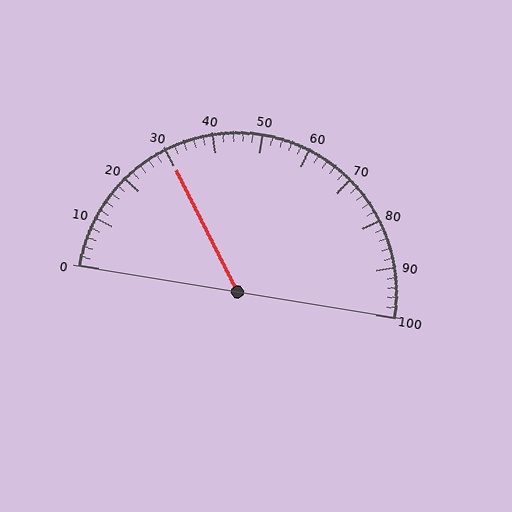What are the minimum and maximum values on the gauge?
The gauge ranges from 0 to 100.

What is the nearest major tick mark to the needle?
The nearest major tick mark is 30.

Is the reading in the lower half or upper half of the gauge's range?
The reading is in the lower half of the range (0 to 100).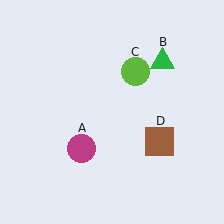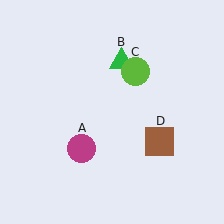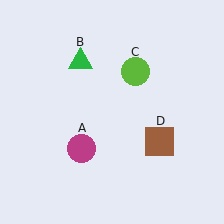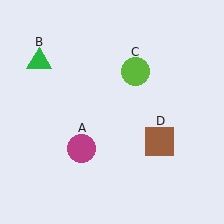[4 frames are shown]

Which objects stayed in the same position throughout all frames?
Magenta circle (object A) and lime circle (object C) and brown square (object D) remained stationary.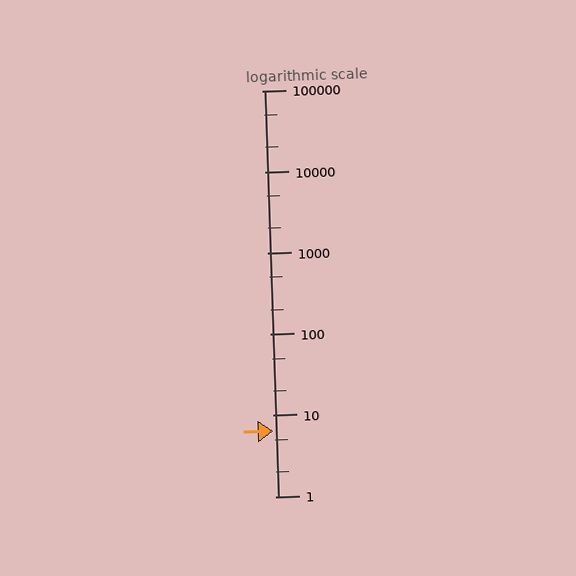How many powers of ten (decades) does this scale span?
The scale spans 5 decades, from 1 to 100000.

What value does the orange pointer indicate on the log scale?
The pointer indicates approximately 6.4.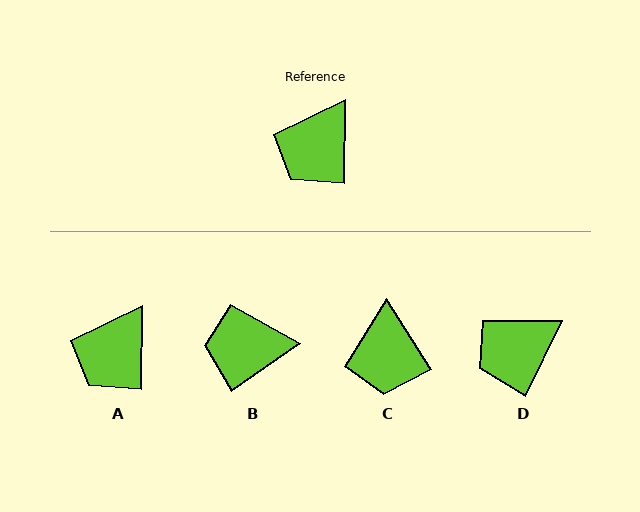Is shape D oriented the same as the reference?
No, it is off by about 25 degrees.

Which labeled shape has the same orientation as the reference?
A.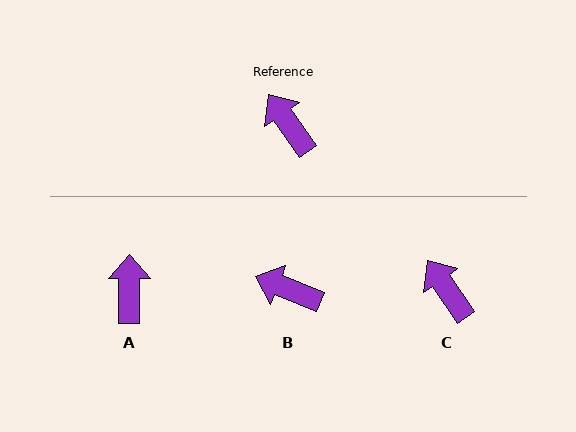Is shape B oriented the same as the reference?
No, it is off by about 34 degrees.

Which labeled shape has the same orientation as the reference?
C.